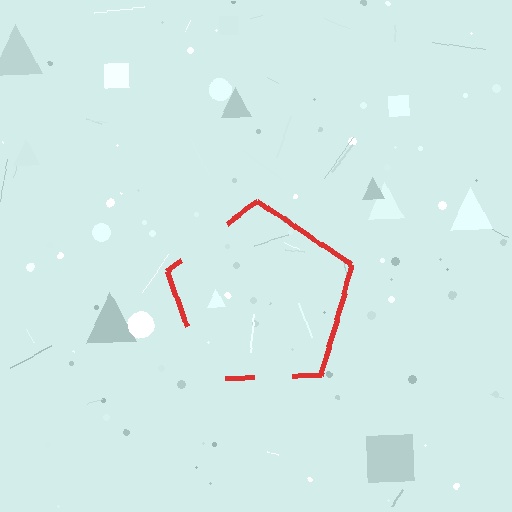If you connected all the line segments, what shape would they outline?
They would outline a pentagon.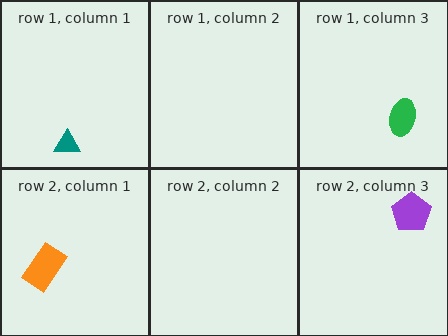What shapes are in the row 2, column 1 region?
The orange rectangle.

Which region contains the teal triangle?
The row 1, column 1 region.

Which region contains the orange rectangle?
The row 2, column 1 region.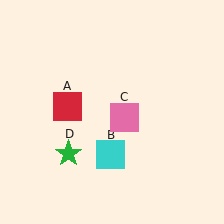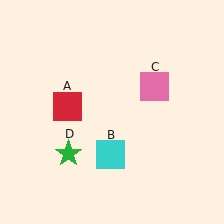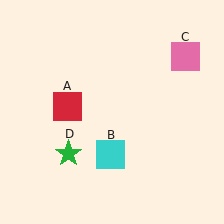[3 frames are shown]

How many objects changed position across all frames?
1 object changed position: pink square (object C).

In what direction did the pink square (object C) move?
The pink square (object C) moved up and to the right.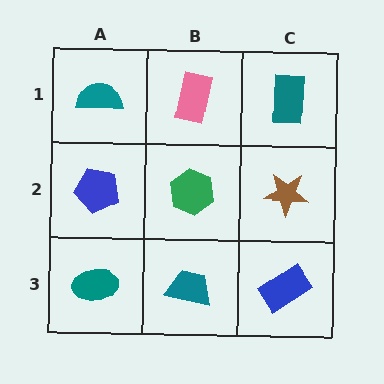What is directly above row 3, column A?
A blue pentagon.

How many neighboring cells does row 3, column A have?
2.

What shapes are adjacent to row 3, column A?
A blue pentagon (row 2, column A), a teal trapezoid (row 3, column B).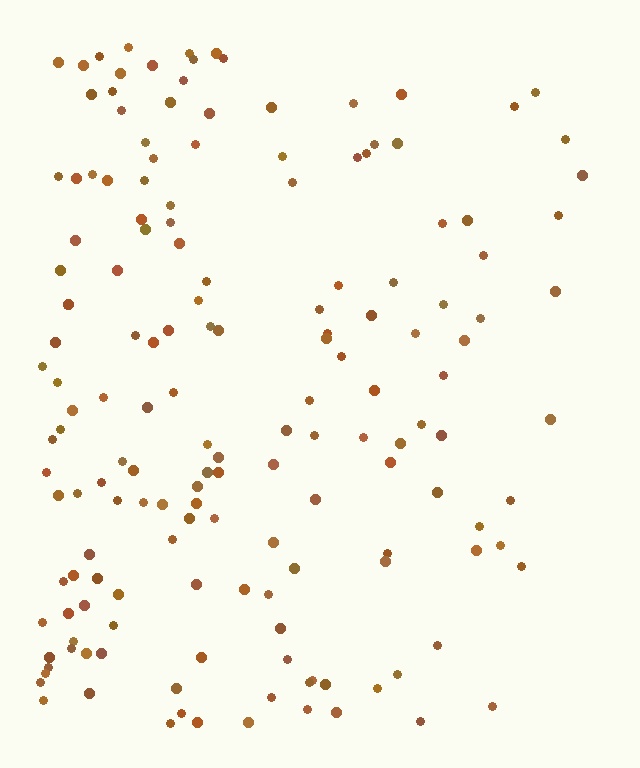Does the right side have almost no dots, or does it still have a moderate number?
Still a moderate number, just noticeably fewer than the left.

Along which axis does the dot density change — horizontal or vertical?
Horizontal.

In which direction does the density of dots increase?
From right to left, with the left side densest.